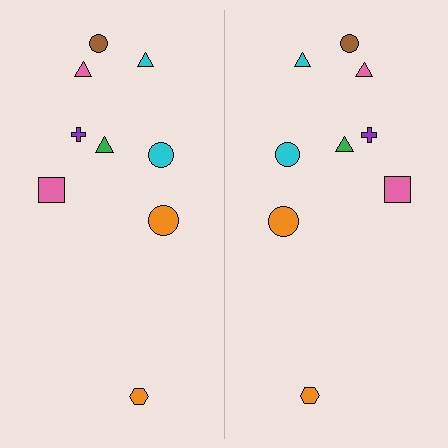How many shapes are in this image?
There are 18 shapes in this image.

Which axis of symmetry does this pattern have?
The pattern has a vertical axis of symmetry running through the center of the image.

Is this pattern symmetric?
Yes, this pattern has bilateral (reflection) symmetry.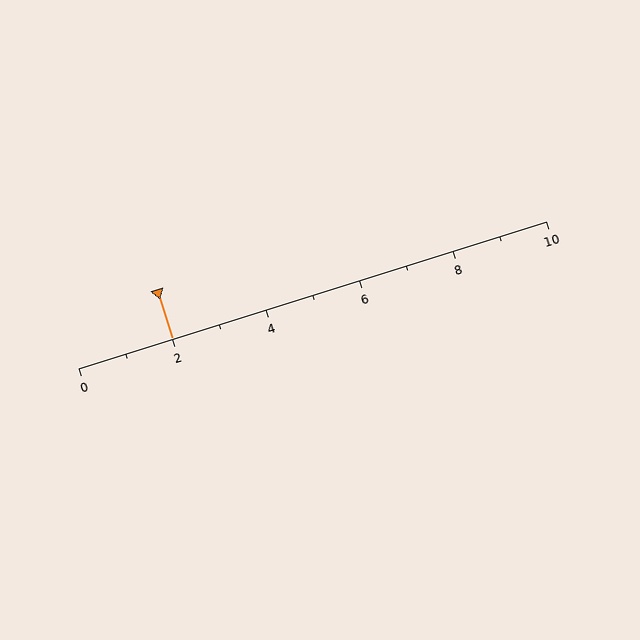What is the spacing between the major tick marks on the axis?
The major ticks are spaced 2 apart.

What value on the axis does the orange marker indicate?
The marker indicates approximately 2.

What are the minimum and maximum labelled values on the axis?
The axis runs from 0 to 10.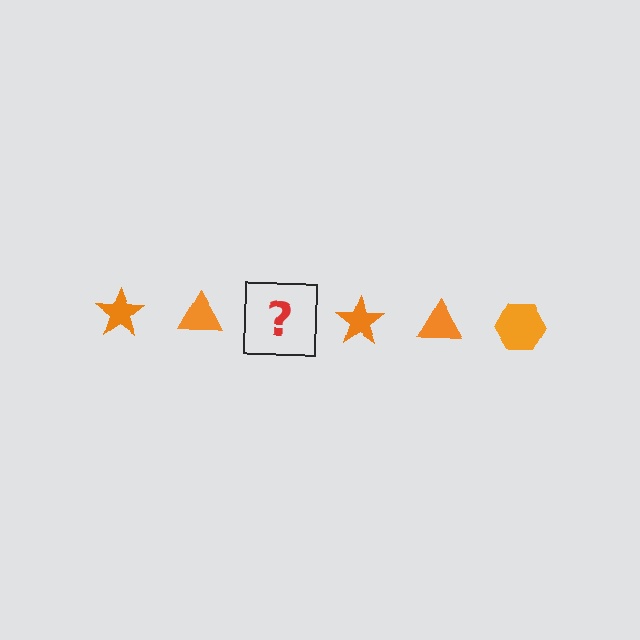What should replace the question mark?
The question mark should be replaced with an orange hexagon.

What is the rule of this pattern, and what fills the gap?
The rule is that the pattern cycles through star, triangle, hexagon shapes in orange. The gap should be filled with an orange hexagon.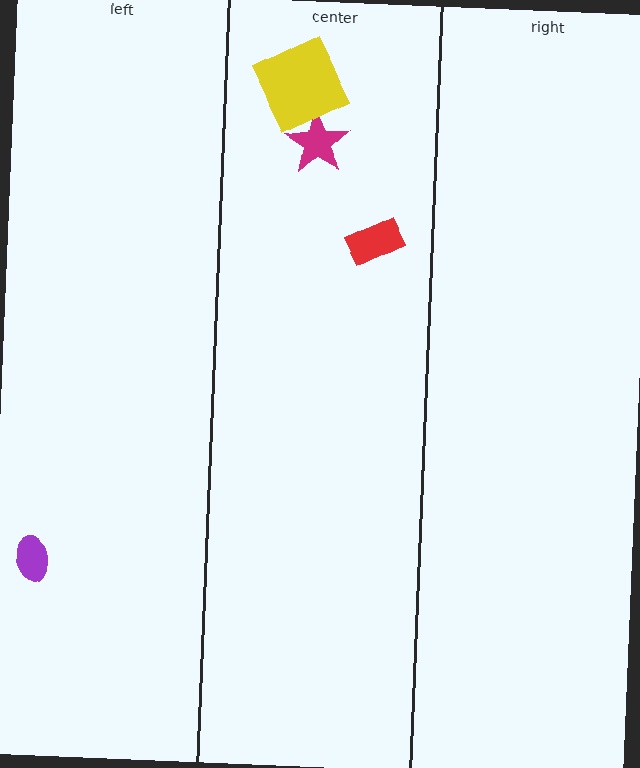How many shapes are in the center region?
3.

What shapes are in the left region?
The purple ellipse.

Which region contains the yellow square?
The center region.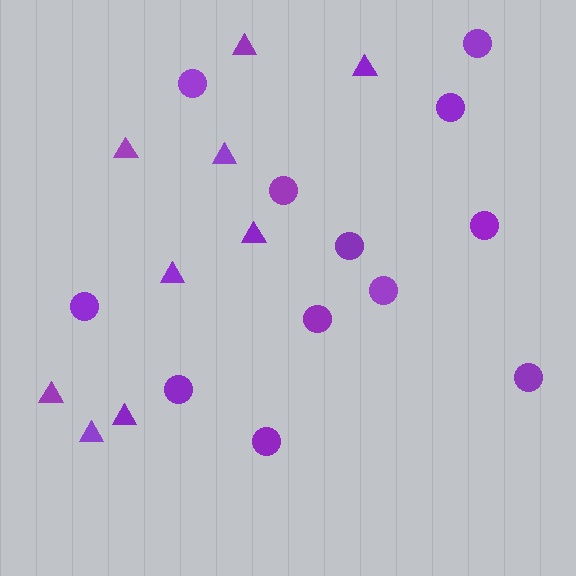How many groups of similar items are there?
There are 2 groups: one group of circles (12) and one group of triangles (9).